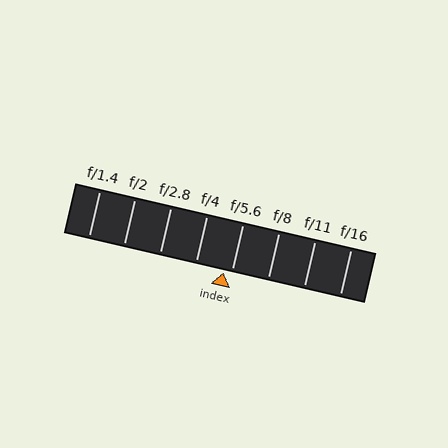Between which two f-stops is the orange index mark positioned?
The index mark is between f/4 and f/5.6.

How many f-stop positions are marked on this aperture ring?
There are 8 f-stop positions marked.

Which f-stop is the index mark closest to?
The index mark is closest to f/5.6.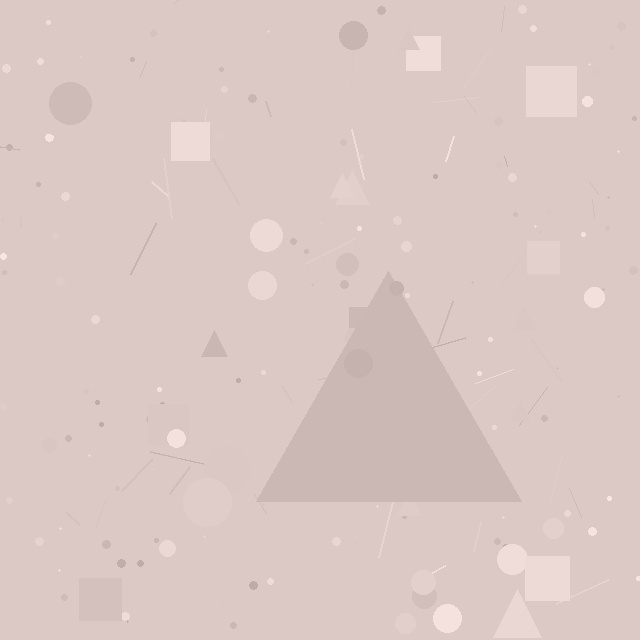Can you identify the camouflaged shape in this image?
The camouflaged shape is a triangle.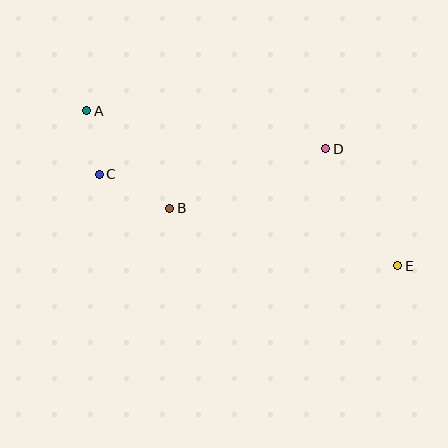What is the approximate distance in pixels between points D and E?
The distance between D and E is approximately 138 pixels.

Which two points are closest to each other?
Points A and C are closest to each other.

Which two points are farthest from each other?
Points A and E are farthest from each other.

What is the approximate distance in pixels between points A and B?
The distance between A and B is approximately 128 pixels.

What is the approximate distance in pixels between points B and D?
The distance between B and D is approximately 167 pixels.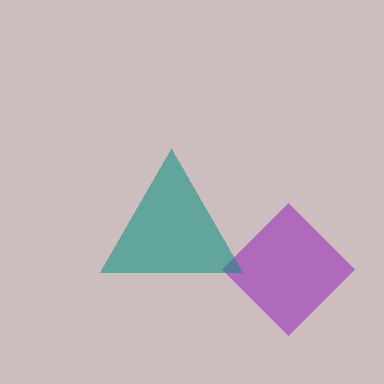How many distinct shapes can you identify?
There are 2 distinct shapes: a purple diamond, a teal triangle.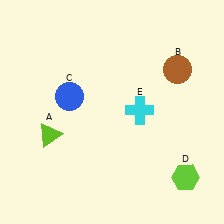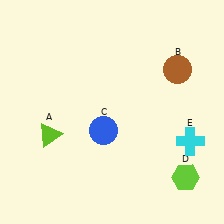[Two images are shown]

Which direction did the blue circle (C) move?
The blue circle (C) moved right.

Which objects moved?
The objects that moved are: the blue circle (C), the cyan cross (E).